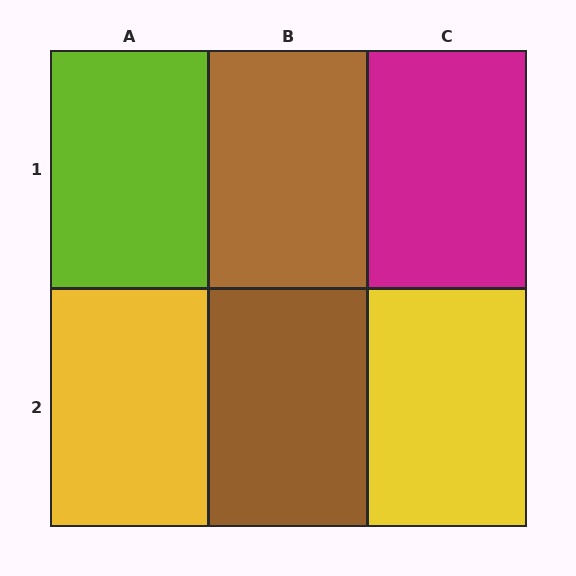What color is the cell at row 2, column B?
Brown.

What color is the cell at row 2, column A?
Yellow.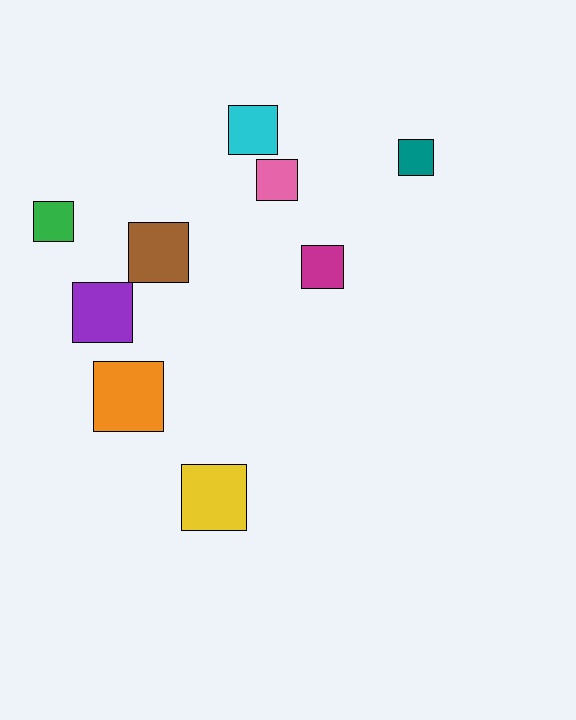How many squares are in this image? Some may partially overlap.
There are 9 squares.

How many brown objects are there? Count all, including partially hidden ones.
There is 1 brown object.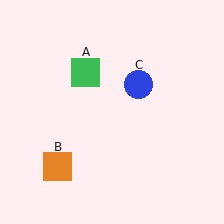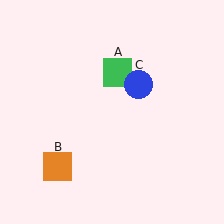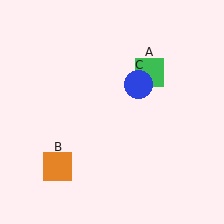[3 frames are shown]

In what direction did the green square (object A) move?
The green square (object A) moved right.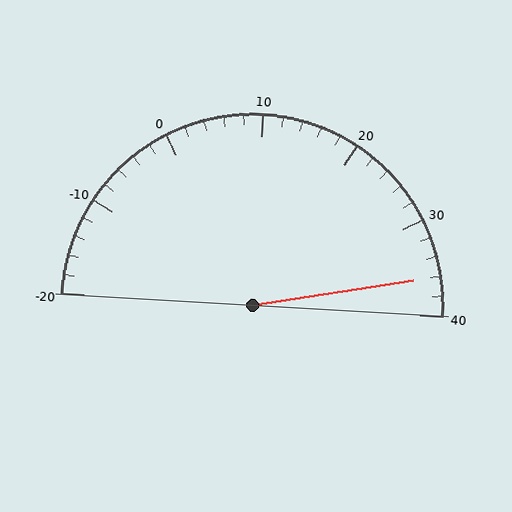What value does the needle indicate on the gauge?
The needle indicates approximately 36.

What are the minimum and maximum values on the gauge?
The gauge ranges from -20 to 40.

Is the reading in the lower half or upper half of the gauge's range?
The reading is in the upper half of the range (-20 to 40).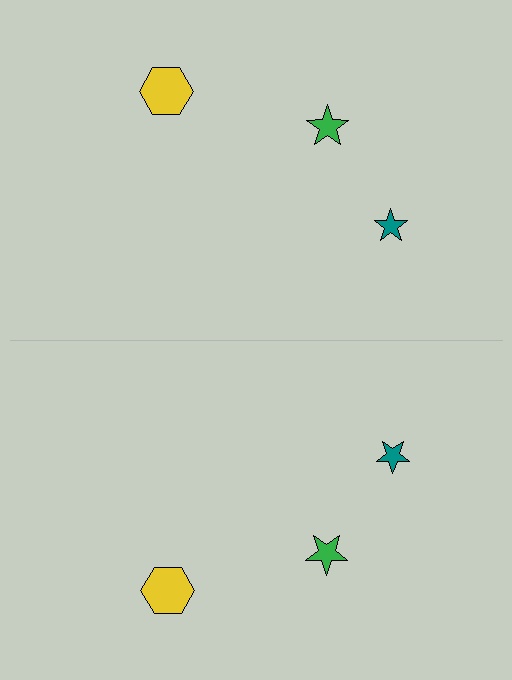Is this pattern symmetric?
Yes, this pattern has bilateral (reflection) symmetry.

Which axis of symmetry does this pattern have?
The pattern has a horizontal axis of symmetry running through the center of the image.